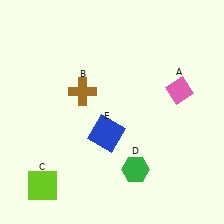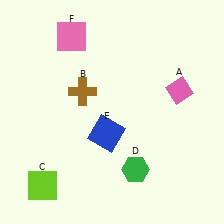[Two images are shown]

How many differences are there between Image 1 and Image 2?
There is 1 difference between the two images.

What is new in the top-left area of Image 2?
A pink square (F) was added in the top-left area of Image 2.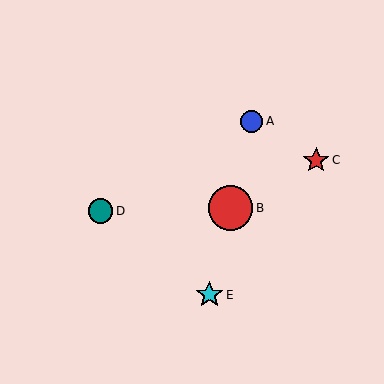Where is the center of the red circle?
The center of the red circle is at (231, 208).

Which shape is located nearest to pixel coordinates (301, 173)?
The red star (labeled C) at (316, 160) is nearest to that location.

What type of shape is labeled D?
Shape D is a teal circle.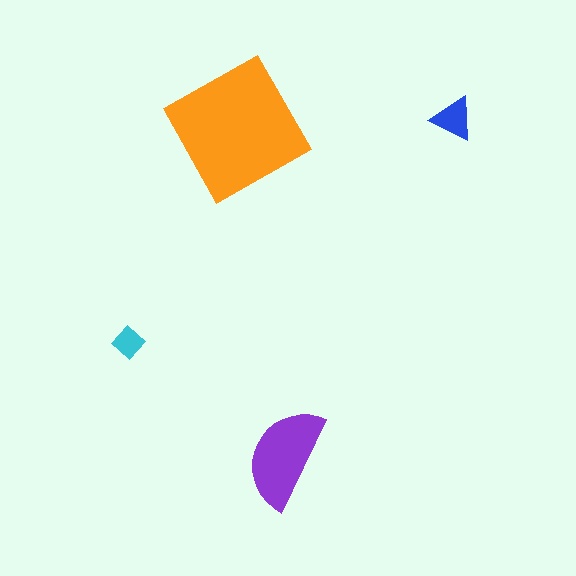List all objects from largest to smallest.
The orange square, the purple semicircle, the blue triangle, the cyan diamond.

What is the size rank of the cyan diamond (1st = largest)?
4th.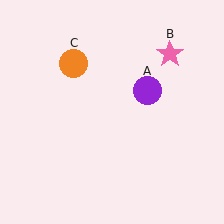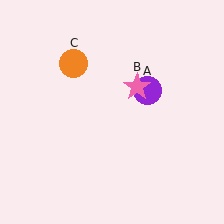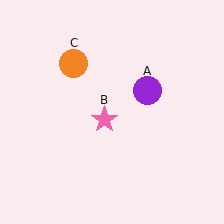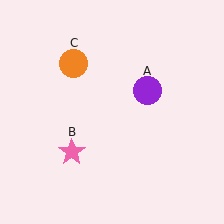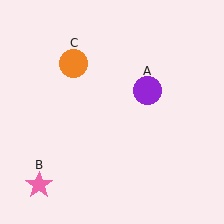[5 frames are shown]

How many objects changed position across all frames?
1 object changed position: pink star (object B).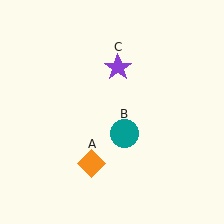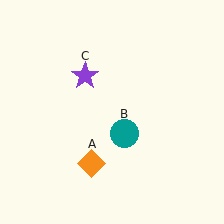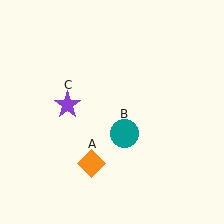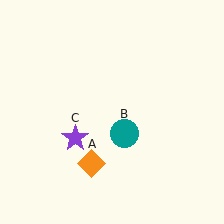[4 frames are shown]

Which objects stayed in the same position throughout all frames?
Orange diamond (object A) and teal circle (object B) remained stationary.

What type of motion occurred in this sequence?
The purple star (object C) rotated counterclockwise around the center of the scene.